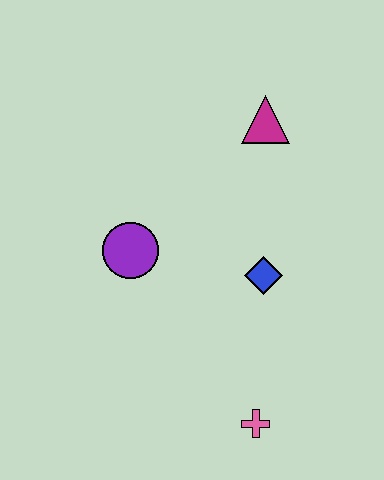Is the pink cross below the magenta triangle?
Yes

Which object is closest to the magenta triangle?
The blue diamond is closest to the magenta triangle.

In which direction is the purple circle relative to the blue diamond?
The purple circle is to the left of the blue diamond.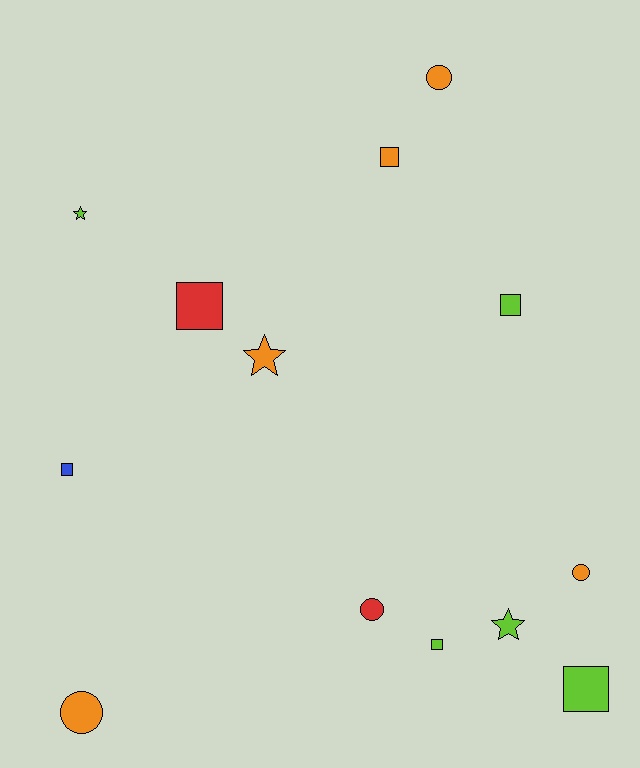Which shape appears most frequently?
Square, with 6 objects.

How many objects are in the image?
There are 13 objects.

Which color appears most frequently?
Orange, with 5 objects.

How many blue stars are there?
There are no blue stars.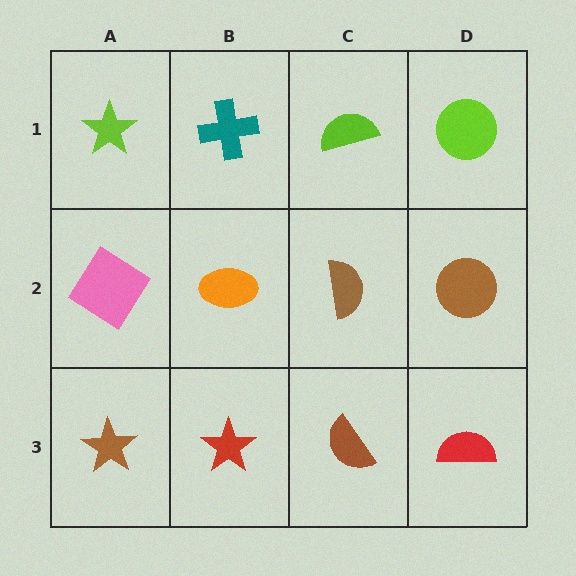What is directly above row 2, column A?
A lime star.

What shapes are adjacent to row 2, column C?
A lime semicircle (row 1, column C), a brown semicircle (row 3, column C), an orange ellipse (row 2, column B), a brown circle (row 2, column D).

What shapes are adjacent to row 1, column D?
A brown circle (row 2, column D), a lime semicircle (row 1, column C).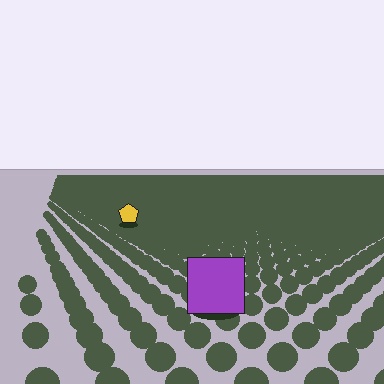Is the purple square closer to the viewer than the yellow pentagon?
Yes. The purple square is closer — you can tell from the texture gradient: the ground texture is coarser near it.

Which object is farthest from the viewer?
The yellow pentagon is farthest from the viewer. It appears smaller and the ground texture around it is denser.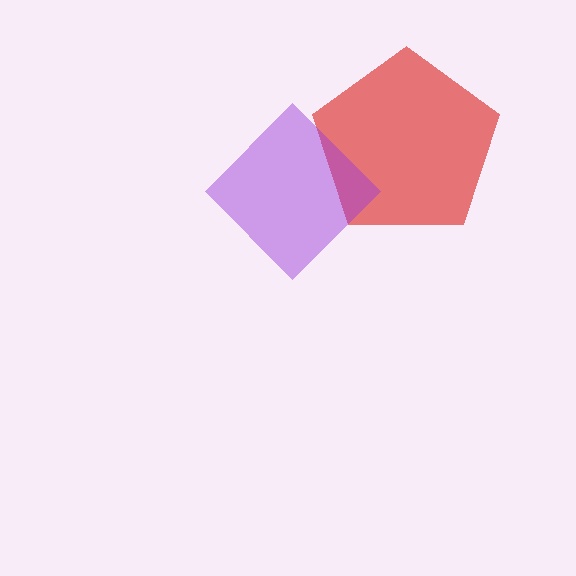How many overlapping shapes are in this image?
There are 2 overlapping shapes in the image.